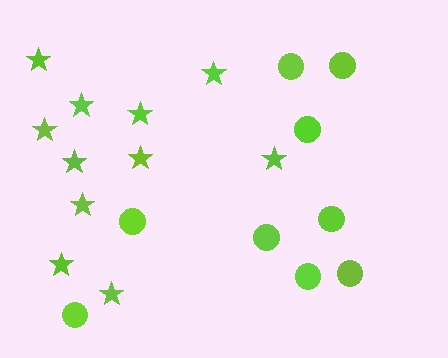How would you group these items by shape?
There are 2 groups: one group of circles (9) and one group of stars (11).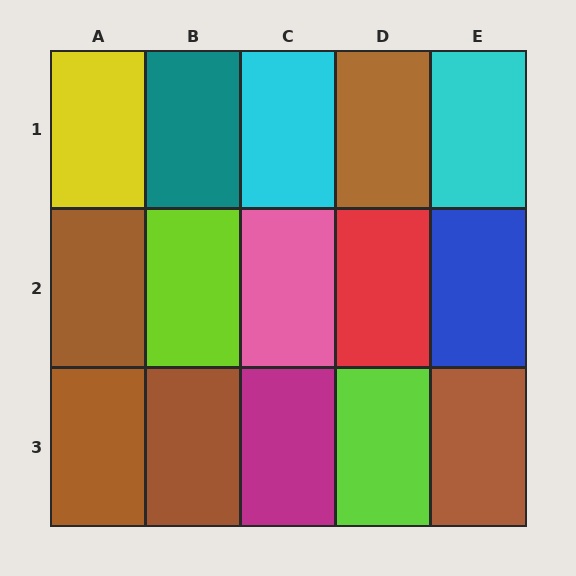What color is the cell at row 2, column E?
Blue.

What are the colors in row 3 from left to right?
Brown, brown, magenta, lime, brown.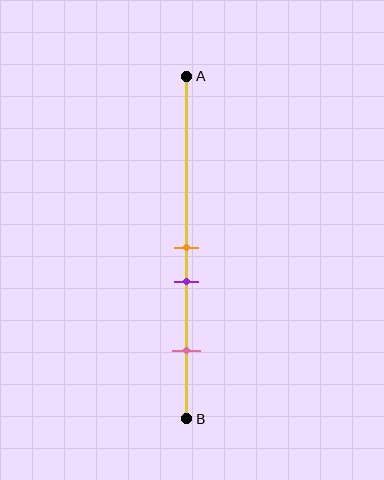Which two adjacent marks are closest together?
The orange and purple marks are the closest adjacent pair.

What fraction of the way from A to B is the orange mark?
The orange mark is approximately 50% (0.5) of the way from A to B.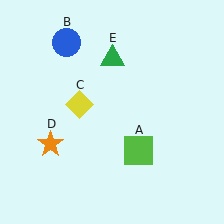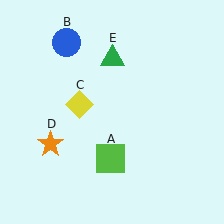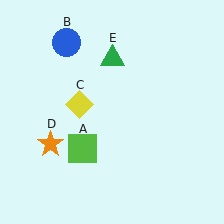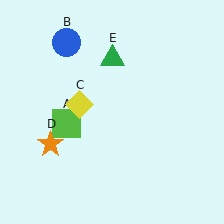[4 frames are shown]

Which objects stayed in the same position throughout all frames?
Blue circle (object B) and yellow diamond (object C) and orange star (object D) and green triangle (object E) remained stationary.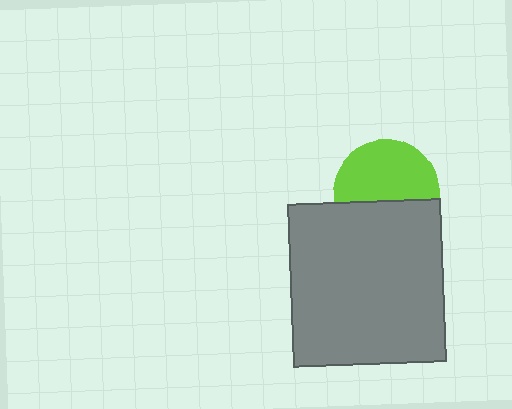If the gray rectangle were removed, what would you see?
You would see the complete lime circle.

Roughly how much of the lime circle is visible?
About half of it is visible (roughly 60%).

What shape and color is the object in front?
The object in front is a gray rectangle.